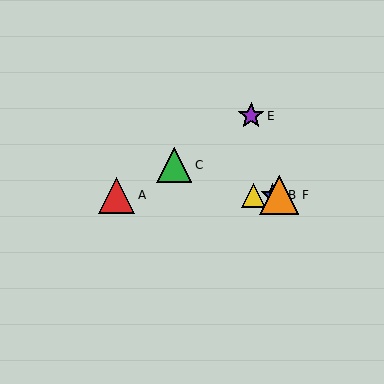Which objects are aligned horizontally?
Objects A, B, D, F are aligned horizontally.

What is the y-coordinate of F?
Object F is at y≈195.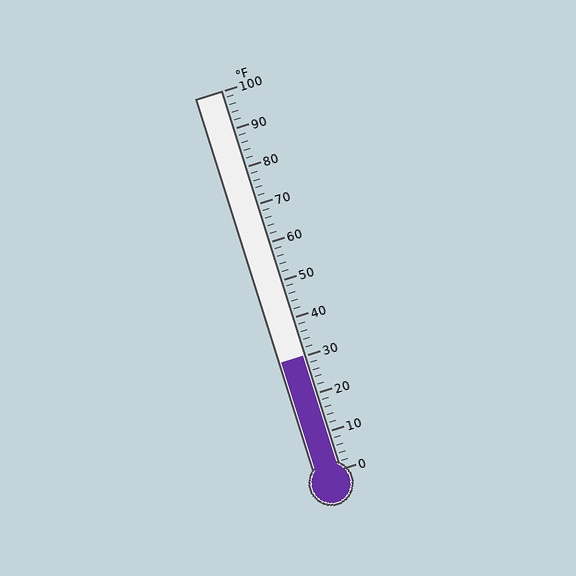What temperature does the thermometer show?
The thermometer shows approximately 30°F.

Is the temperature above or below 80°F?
The temperature is below 80°F.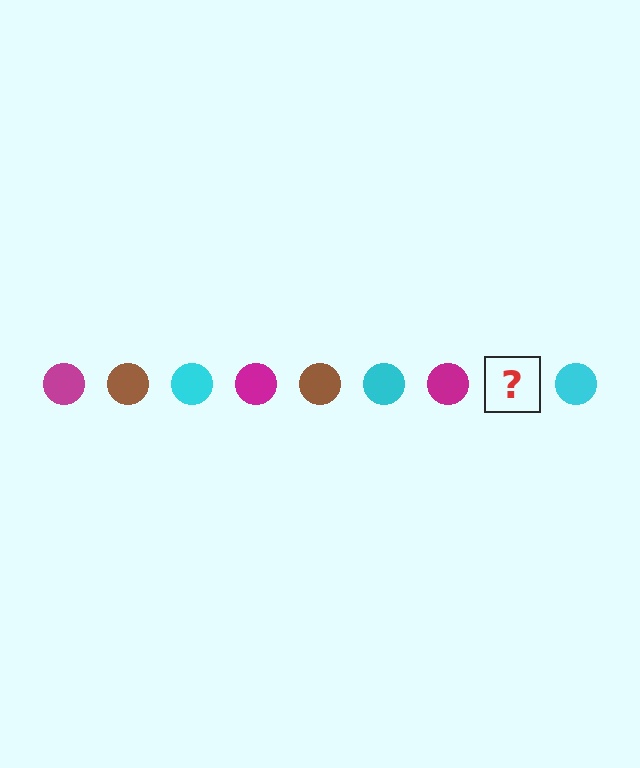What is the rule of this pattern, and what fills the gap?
The rule is that the pattern cycles through magenta, brown, cyan circles. The gap should be filled with a brown circle.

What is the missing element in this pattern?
The missing element is a brown circle.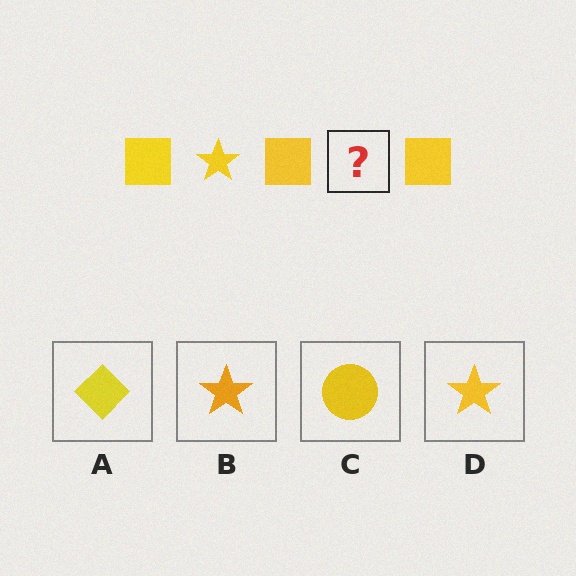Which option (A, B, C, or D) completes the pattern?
D.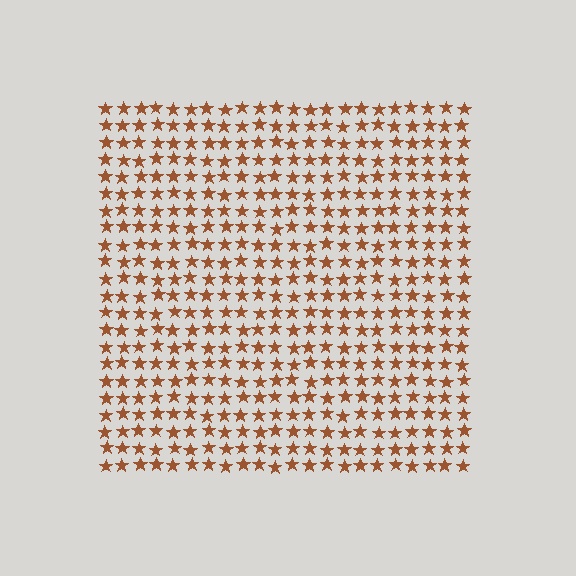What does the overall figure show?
The overall figure shows a square.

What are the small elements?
The small elements are stars.